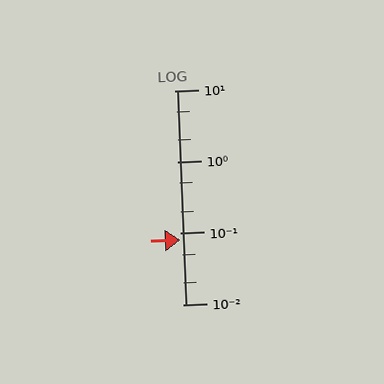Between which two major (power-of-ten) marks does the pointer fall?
The pointer is between 0.01 and 0.1.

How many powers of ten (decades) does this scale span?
The scale spans 3 decades, from 0.01 to 10.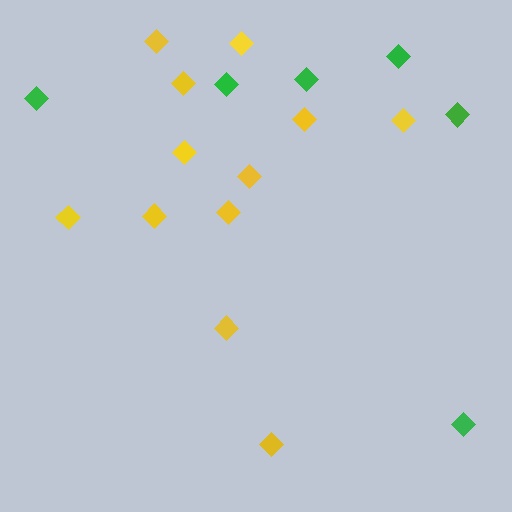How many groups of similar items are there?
There are 2 groups: one group of yellow diamonds (12) and one group of green diamonds (6).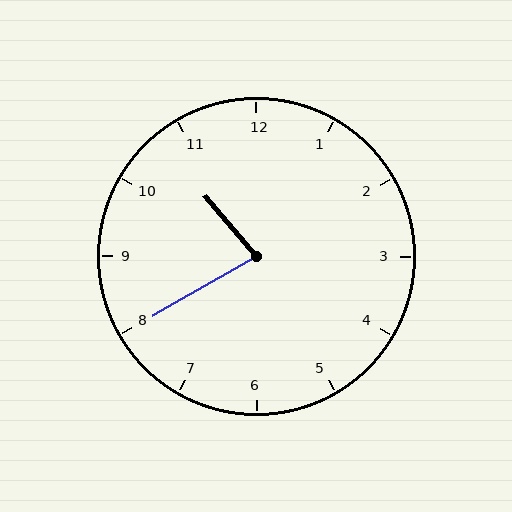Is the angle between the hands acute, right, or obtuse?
It is acute.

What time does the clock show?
10:40.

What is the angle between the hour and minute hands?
Approximately 80 degrees.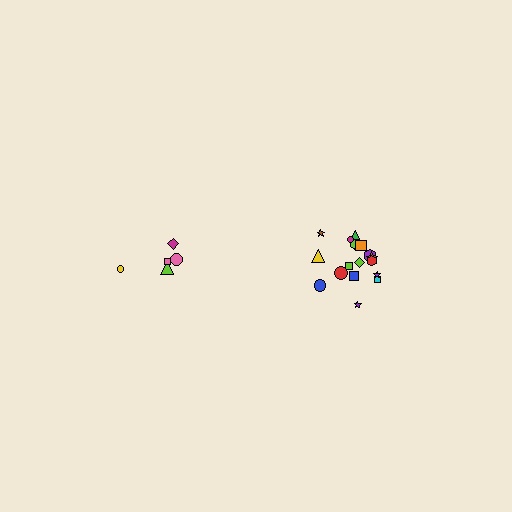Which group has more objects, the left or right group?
The right group.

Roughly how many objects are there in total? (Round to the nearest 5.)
Roughly 25 objects in total.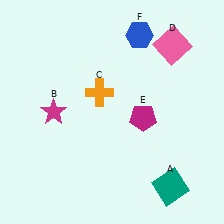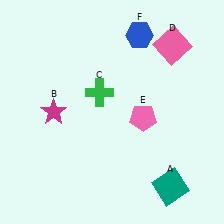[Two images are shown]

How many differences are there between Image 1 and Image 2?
There are 2 differences between the two images.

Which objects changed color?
C changed from orange to green. E changed from magenta to pink.